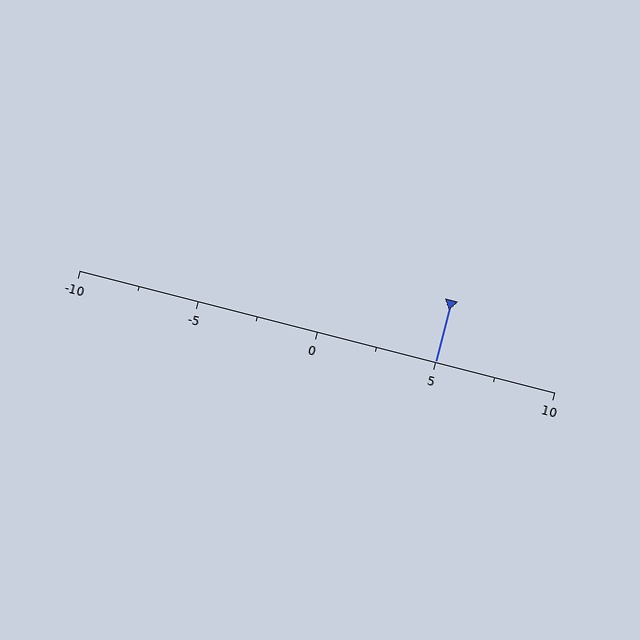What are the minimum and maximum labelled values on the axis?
The axis runs from -10 to 10.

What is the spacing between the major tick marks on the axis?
The major ticks are spaced 5 apart.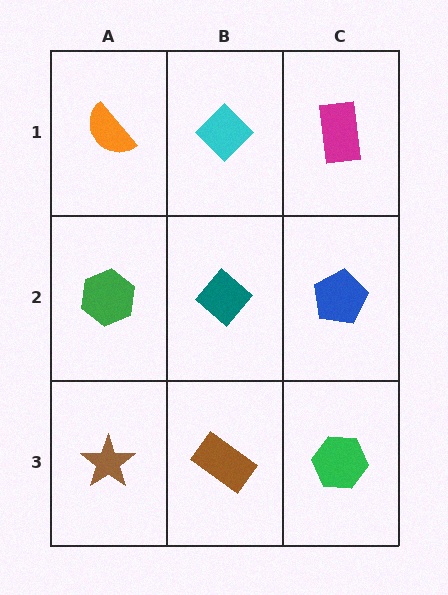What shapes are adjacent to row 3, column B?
A teal diamond (row 2, column B), a brown star (row 3, column A), a green hexagon (row 3, column C).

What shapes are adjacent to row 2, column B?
A cyan diamond (row 1, column B), a brown rectangle (row 3, column B), a green hexagon (row 2, column A), a blue pentagon (row 2, column C).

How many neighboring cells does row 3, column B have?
3.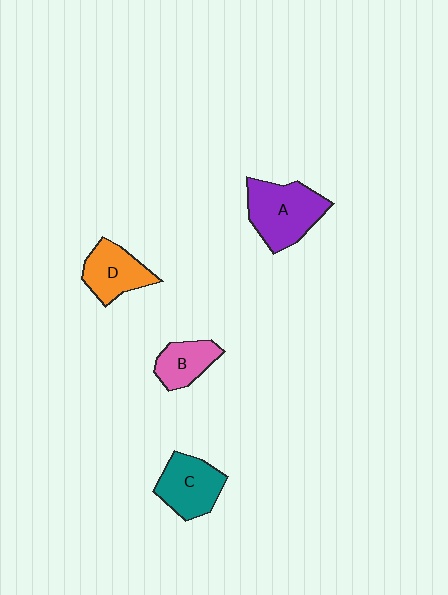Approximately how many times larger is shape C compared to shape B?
Approximately 1.4 times.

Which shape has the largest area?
Shape A (purple).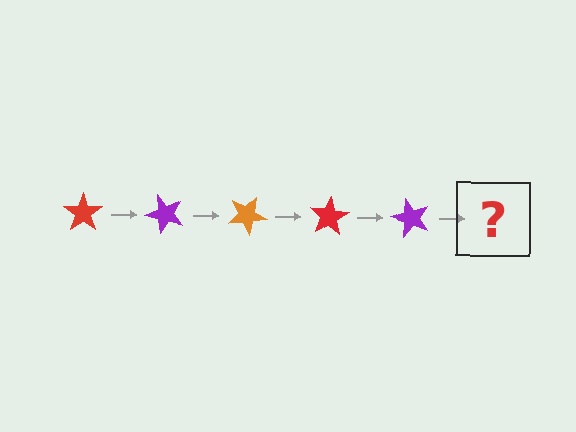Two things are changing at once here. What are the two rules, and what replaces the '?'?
The two rules are that it rotates 50 degrees each step and the color cycles through red, purple, and orange. The '?' should be an orange star, rotated 250 degrees from the start.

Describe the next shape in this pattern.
It should be an orange star, rotated 250 degrees from the start.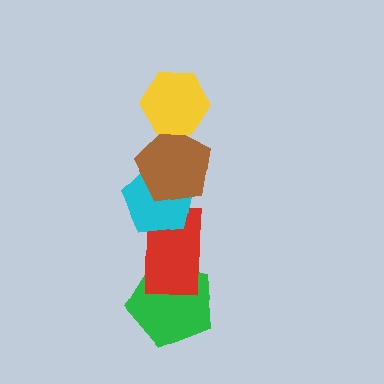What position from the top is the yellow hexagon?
The yellow hexagon is 1st from the top.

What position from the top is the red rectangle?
The red rectangle is 4th from the top.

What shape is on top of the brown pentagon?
The yellow hexagon is on top of the brown pentagon.